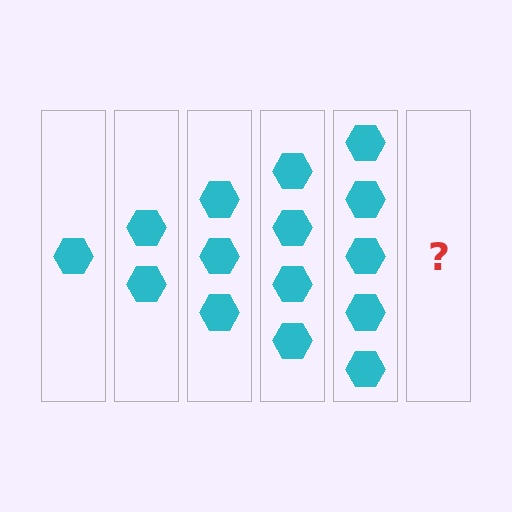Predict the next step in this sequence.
The next step is 6 hexagons.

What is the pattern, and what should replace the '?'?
The pattern is that each step adds one more hexagon. The '?' should be 6 hexagons.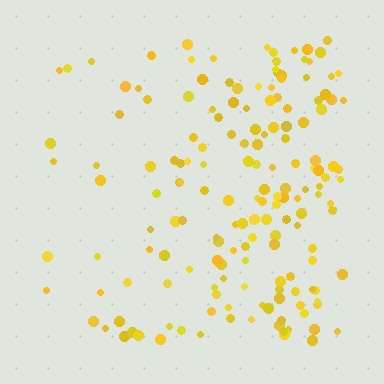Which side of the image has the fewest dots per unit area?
The left.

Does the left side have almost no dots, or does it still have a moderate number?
Still a moderate number, just noticeably fewer than the right.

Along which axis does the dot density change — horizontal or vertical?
Horizontal.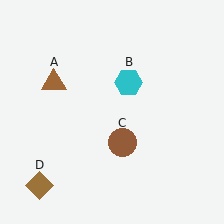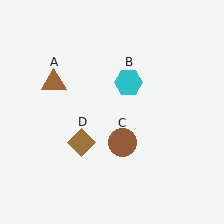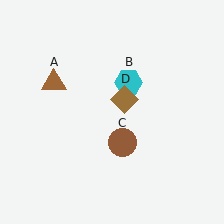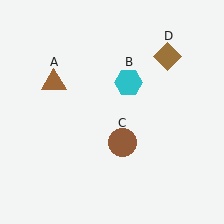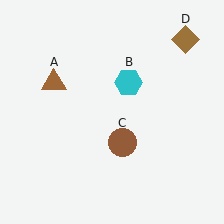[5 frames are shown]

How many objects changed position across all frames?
1 object changed position: brown diamond (object D).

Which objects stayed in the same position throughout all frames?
Brown triangle (object A) and cyan hexagon (object B) and brown circle (object C) remained stationary.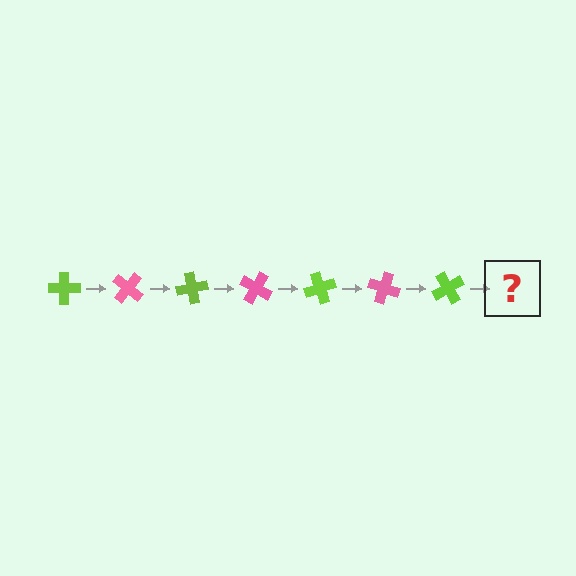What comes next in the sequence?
The next element should be a pink cross, rotated 280 degrees from the start.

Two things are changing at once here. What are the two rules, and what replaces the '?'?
The two rules are that it rotates 40 degrees each step and the color cycles through lime and pink. The '?' should be a pink cross, rotated 280 degrees from the start.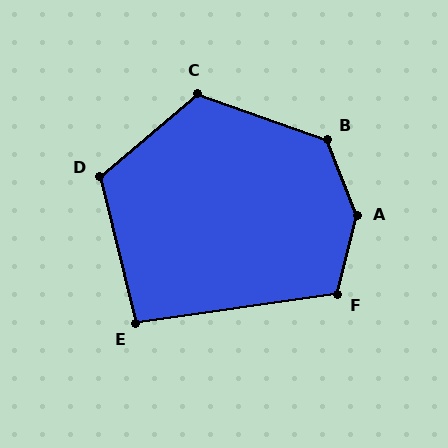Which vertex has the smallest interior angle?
E, at approximately 95 degrees.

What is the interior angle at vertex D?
Approximately 116 degrees (obtuse).